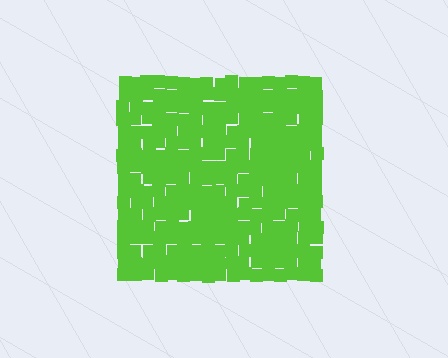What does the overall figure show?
The overall figure shows a square.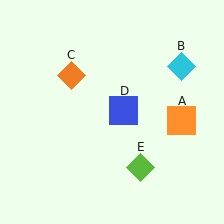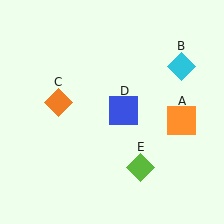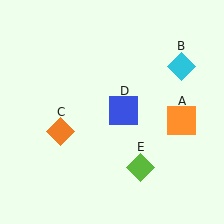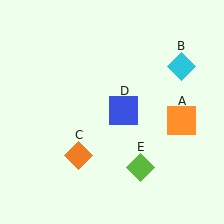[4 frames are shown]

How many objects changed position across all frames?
1 object changed position: orange diamond (object C).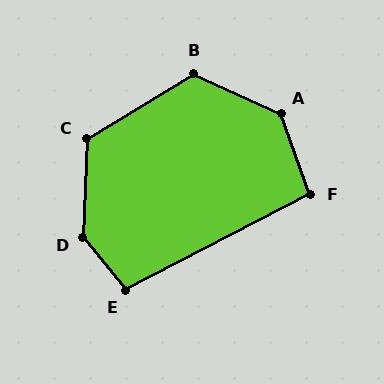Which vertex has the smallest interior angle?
F, at approximately 97 degrees.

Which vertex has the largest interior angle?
D, at approximately 139 degrees.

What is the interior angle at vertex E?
Approximately 102 degrees (obtuse).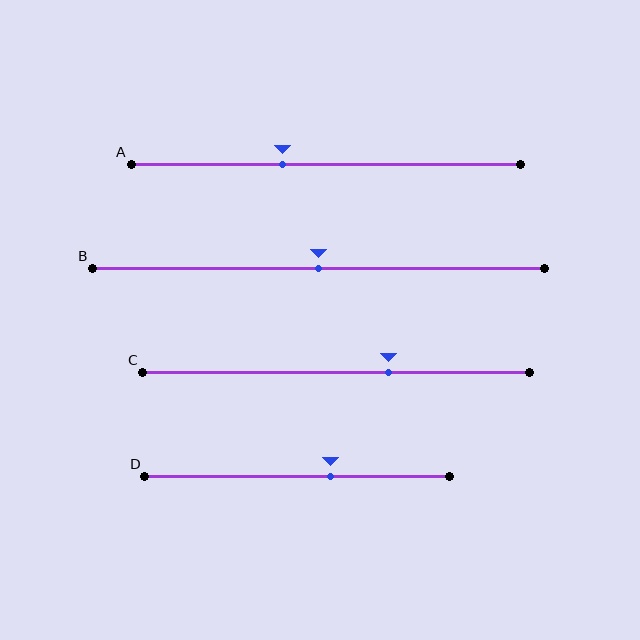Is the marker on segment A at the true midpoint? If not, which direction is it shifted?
No, the marker on segment A is shifted to the left by about 11% of the segment length.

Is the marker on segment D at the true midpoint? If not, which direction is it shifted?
No, the marker on segment D is shifted to the right by about 11% of the segment length.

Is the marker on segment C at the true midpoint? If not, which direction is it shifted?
No, the marker on segment C is shifted to the right by about 13% of the segment length.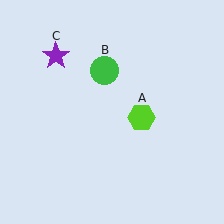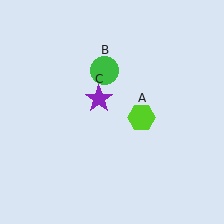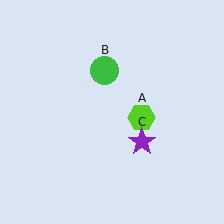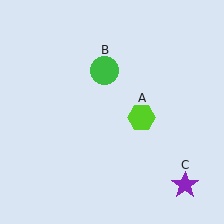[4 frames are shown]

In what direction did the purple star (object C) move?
The purple star (object C) moved down and to the right.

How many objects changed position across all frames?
1 object changed position: purple star (object C).